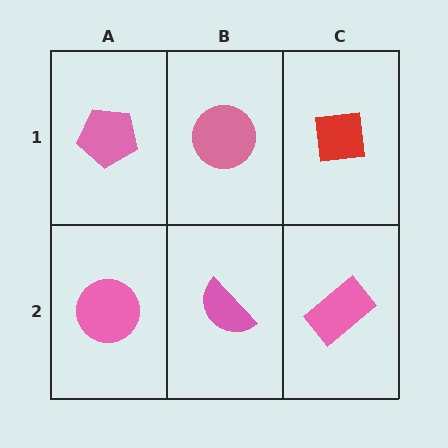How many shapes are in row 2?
3 shapes.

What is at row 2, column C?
A pink rectangle.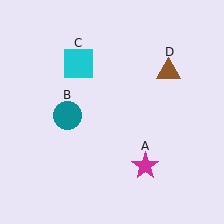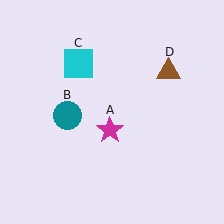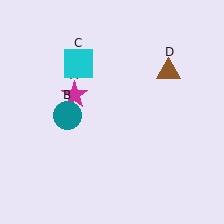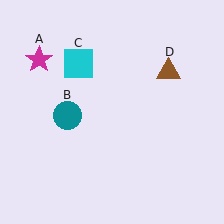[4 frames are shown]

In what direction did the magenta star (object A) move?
The magenta star (object A) moved up and to the left.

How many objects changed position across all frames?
1 object changed position: magenta star (object A).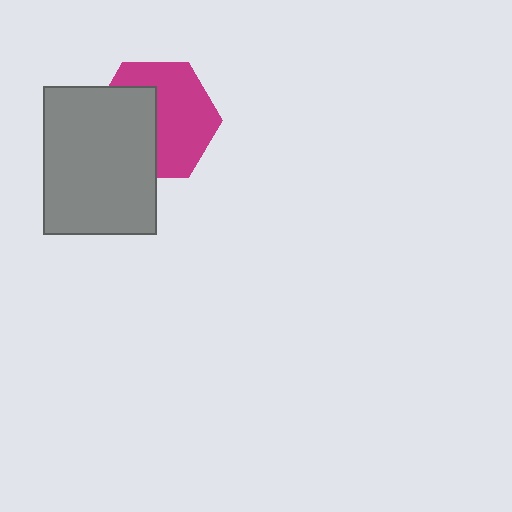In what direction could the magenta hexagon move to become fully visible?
The magenta hexagon could move right. That would shift it out from behind the gray rectangle entirely.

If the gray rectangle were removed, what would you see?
You would see the complete magenta hexagon.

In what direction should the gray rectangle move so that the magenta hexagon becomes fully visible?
The gray rectangle should move left. That is the shortest direction to clear the overlap and leave the magenta hexagon fully visible.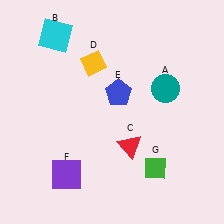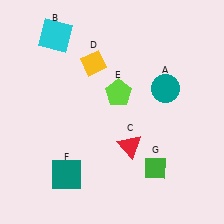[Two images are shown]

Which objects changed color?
E changed from blue to lime. F changed from purple to teal.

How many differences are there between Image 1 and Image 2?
There are 2 differences between the two images.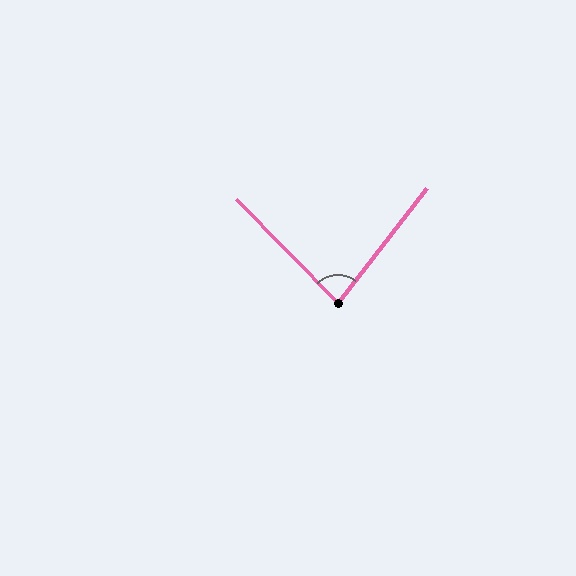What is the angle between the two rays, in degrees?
Approximately 82 degrees.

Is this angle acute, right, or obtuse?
It is acute.